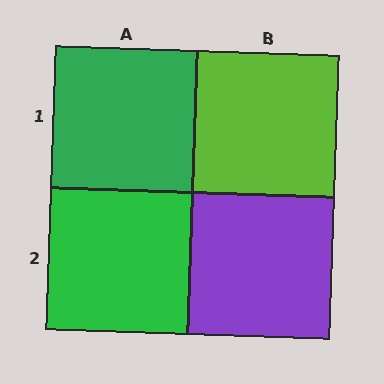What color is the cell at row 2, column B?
Purple.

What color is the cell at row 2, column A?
Green.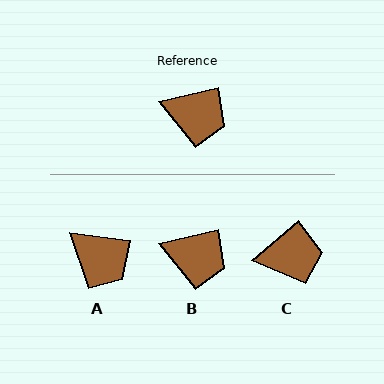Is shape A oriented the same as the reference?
No, it is off by about 20 degrees.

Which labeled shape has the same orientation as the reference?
B.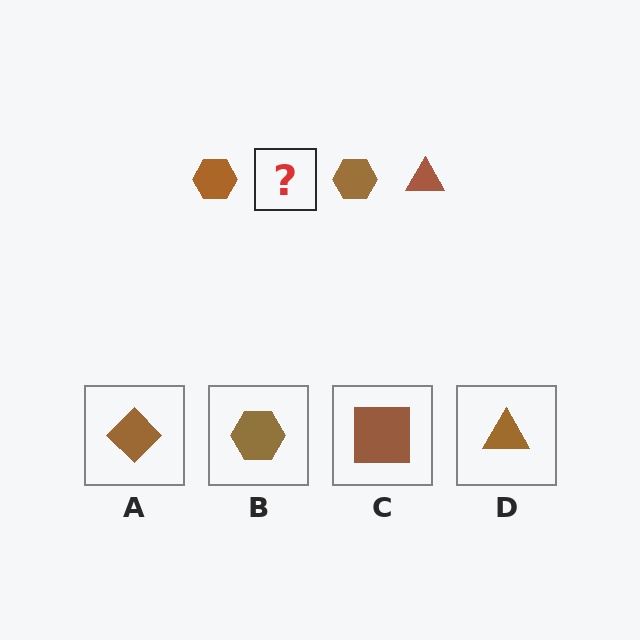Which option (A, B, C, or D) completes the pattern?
D.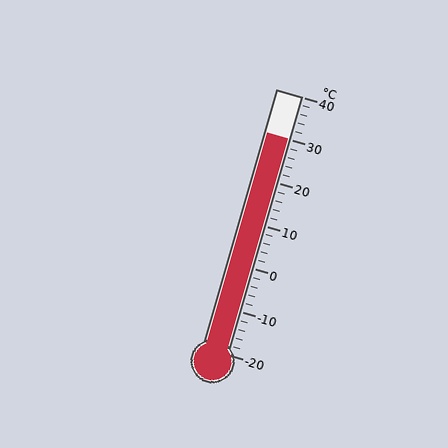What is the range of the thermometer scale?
The thermometer scale ranges from -20°C to 40°C.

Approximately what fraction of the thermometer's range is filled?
The thermometer is filled to approximately 85% of its range.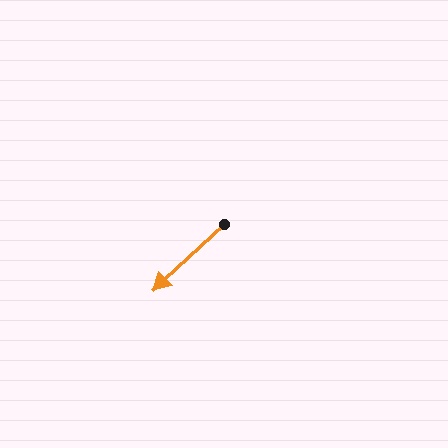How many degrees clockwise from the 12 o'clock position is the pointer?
Approximately 227 degrees.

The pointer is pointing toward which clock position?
Roughly 8 o'clock.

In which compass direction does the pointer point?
Southwest.